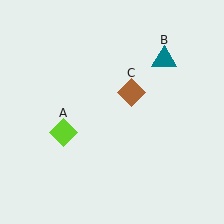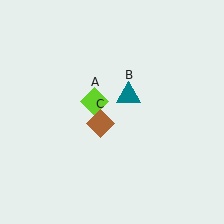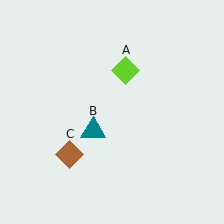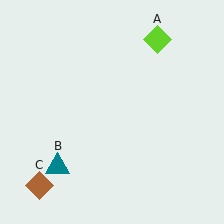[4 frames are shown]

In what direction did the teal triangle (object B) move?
The teal triangle (object B) moved down and to the left.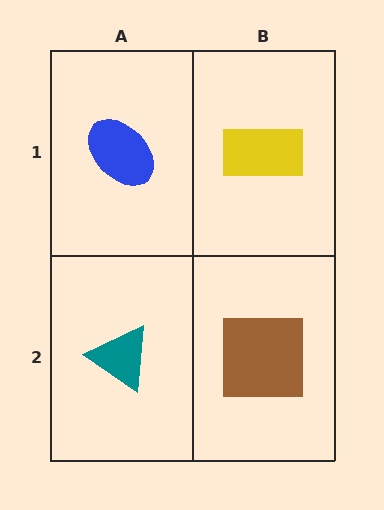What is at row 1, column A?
A blue ellipse.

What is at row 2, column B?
A brown square.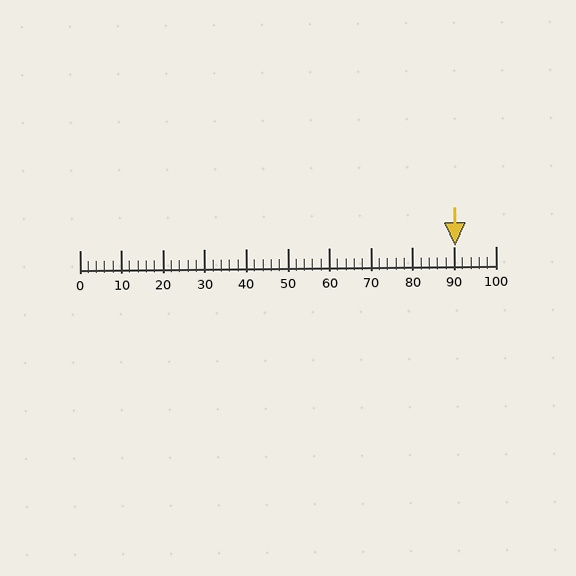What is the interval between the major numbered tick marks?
The major tick marks are spaced 10 units apart.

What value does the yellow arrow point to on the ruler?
The yellow arrow points to approximately 90.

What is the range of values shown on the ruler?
The ruler shows values from 0 to 100.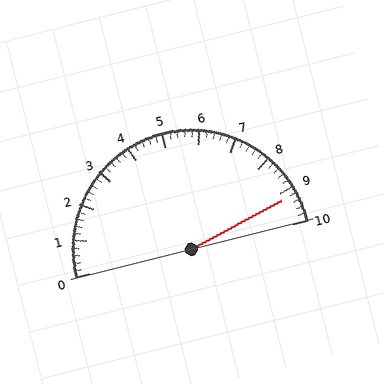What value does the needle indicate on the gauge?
The needle indicates approximately 9.2.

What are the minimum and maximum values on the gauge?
The gauge ranges from 0 to 10.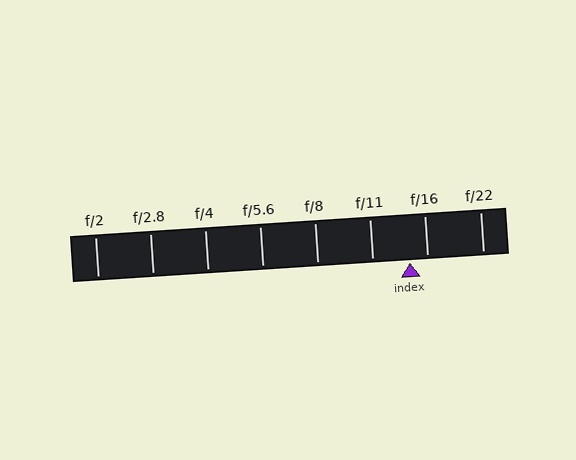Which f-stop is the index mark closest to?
The index mark is closest to f/16.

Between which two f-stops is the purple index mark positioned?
The index mark is between f/11 and f/16.